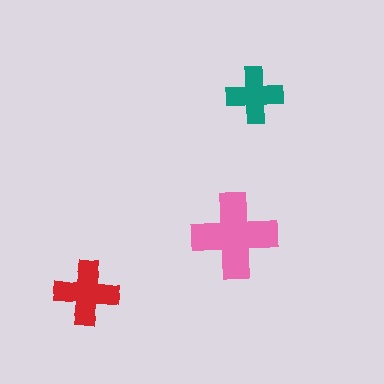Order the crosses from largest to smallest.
the pink one, the red one, the teal one.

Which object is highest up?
The teal cross is topmost.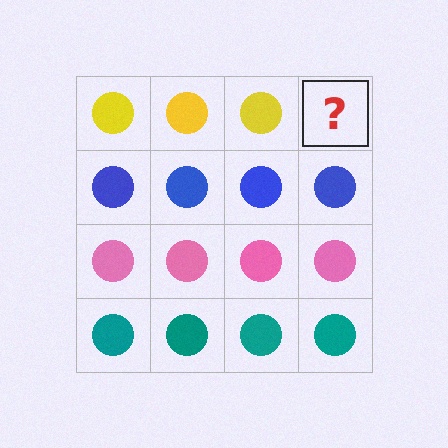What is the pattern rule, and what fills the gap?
The rule is that each row has a consistent color. The gap should be filled with a yellow circle.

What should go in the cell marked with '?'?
The missing cell should contain a yellow circle.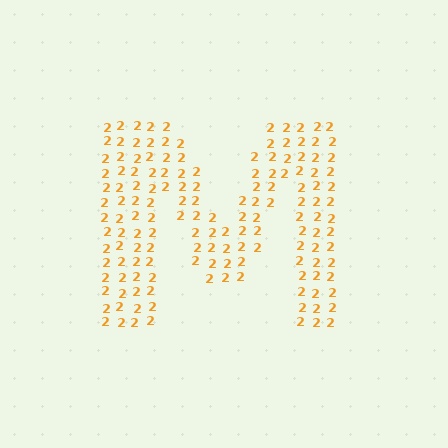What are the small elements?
The small elements are digit 2's.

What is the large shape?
The large shape is the letter M.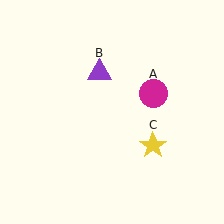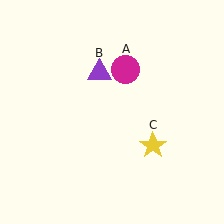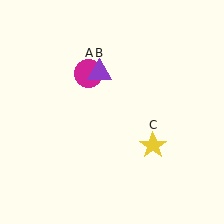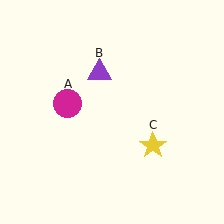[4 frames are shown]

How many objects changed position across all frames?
1 object changed position: magenta circle (object A).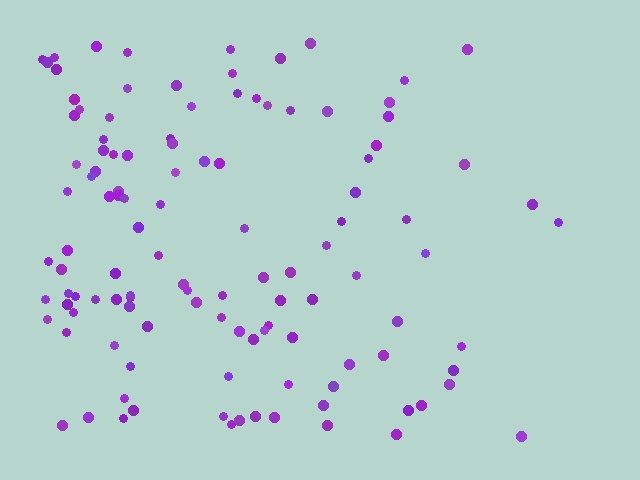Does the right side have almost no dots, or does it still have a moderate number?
Still a moderate number, just noticeably fewer than the left.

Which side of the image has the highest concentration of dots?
The left.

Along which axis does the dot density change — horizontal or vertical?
Horizontal.